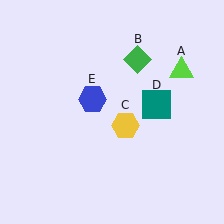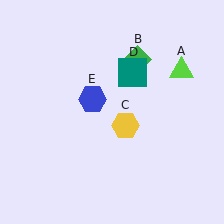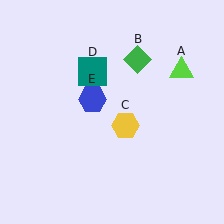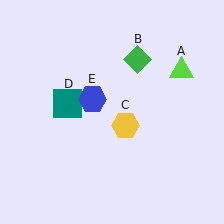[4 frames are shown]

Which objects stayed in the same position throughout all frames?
Lime triangle (object A) and green diamond (object B) and yellow hexagon (object C) and blue hexagon (object E) remained stationary.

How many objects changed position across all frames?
1 object changed position: teal square (object D).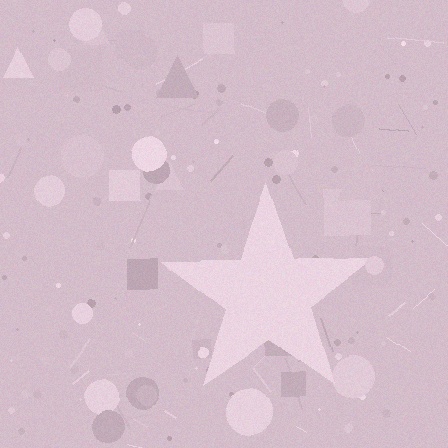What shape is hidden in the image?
A star is hidden in the image.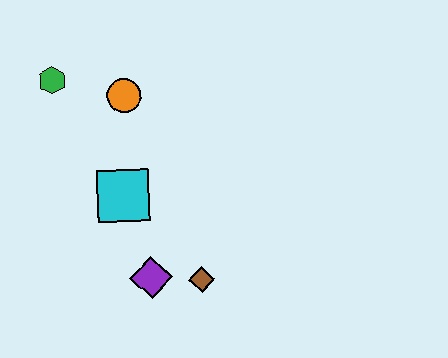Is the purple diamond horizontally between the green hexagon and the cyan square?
No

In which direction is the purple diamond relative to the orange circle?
The purple diamond is below the orange circle.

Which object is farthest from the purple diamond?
The green hexagon is farthest from the purple diamond.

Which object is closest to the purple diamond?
The brown diamond is closest to the purple diamond.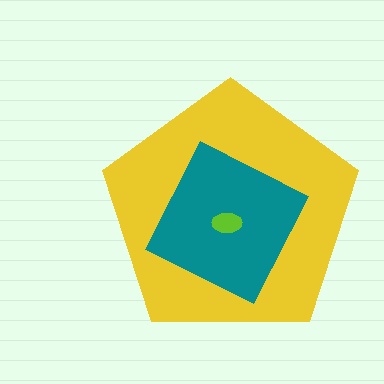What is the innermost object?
The lime ellipse.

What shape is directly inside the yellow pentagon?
The teal square.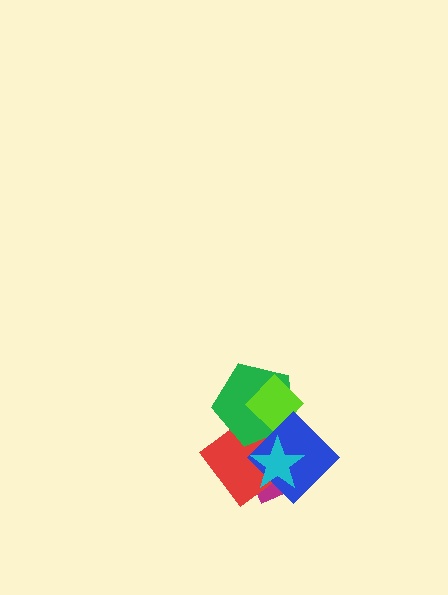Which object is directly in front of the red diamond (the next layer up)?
The green pentagon is directly in front of the red diamond.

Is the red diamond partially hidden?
Yes, it is partially covered by another shape.